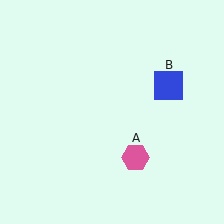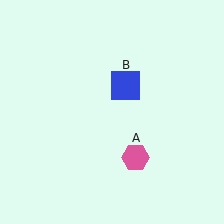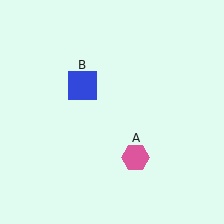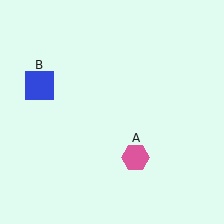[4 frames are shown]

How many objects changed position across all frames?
1 object changed position: blue square (object B).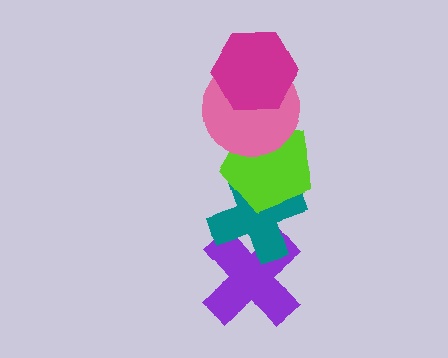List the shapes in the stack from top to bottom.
From top to bottom: the magenta hexagon, the pink circle, the lime pentagon, the teal cross, the purple cross.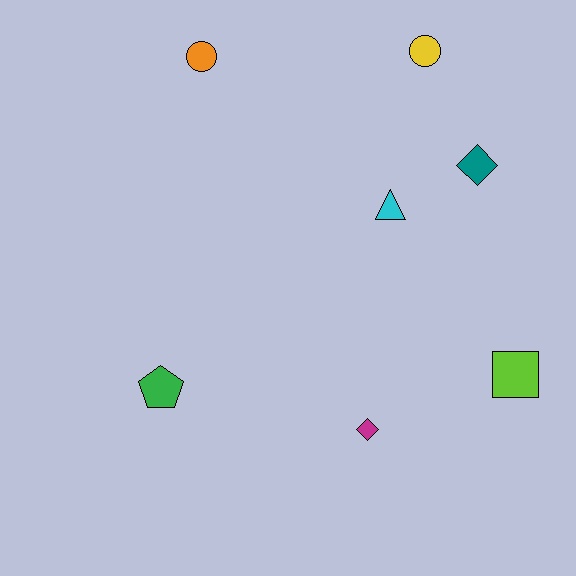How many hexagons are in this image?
There are no hexagons.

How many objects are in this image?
There are 7 objects.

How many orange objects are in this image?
There is 1 orange object.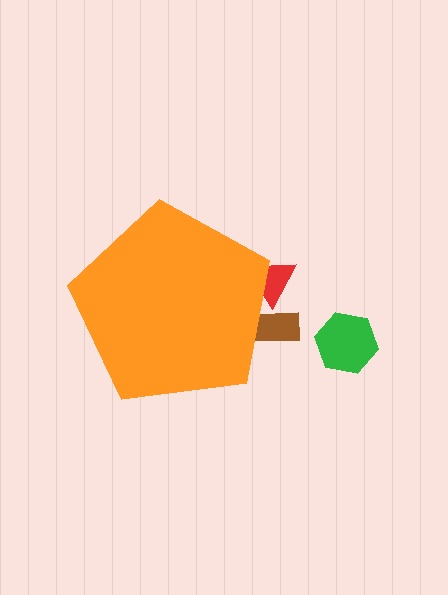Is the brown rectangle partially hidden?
Yes, the brown rectangle is partially hidden behind the orange pentagon.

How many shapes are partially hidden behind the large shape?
2 shapes are partially hidden.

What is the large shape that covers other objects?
An orange pentagon.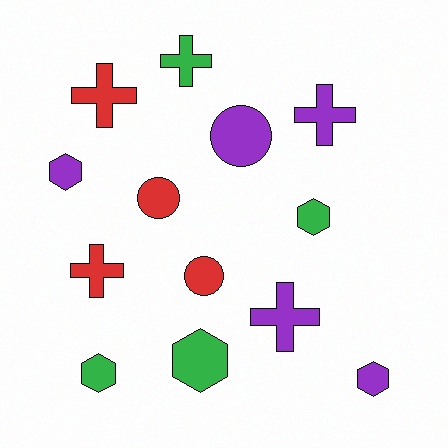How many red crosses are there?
There are 2 red crosses.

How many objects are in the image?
There are 13 objects.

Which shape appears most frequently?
Hexagon, with 5 objects.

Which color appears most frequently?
Purple, with 5 objects.